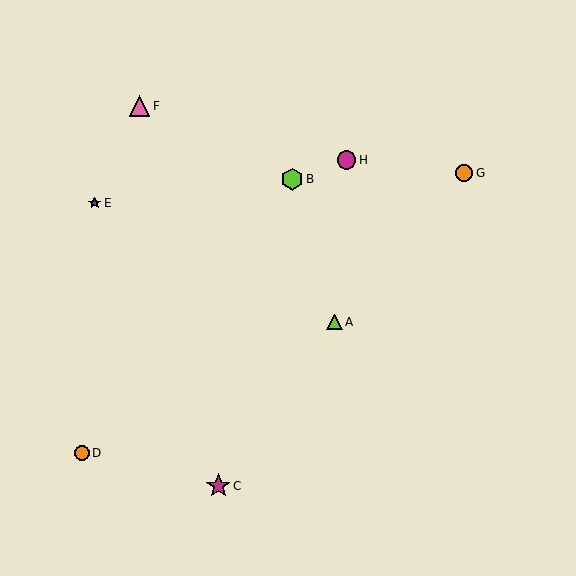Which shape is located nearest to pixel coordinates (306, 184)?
The lime hexagon (labeled B) at (292, 179) is nearest to that location.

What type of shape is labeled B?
Shape B is a lime hexagon.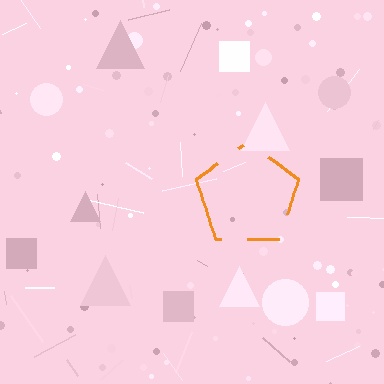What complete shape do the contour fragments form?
The contour fragments form a pentagon.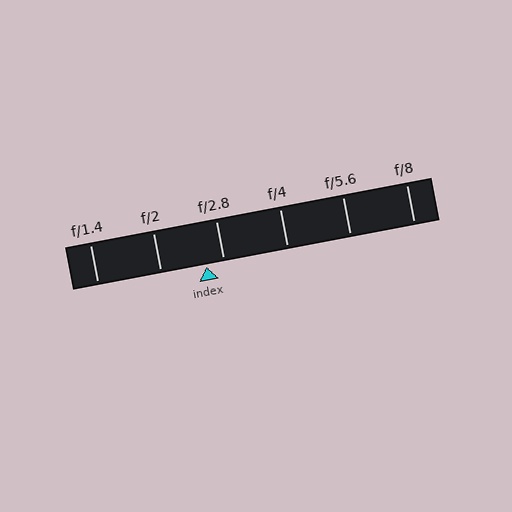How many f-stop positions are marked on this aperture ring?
There are 6 f-stop positions marked.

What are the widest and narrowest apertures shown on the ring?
The widest aperture shown is f/1.4 and the narrowest is f/8.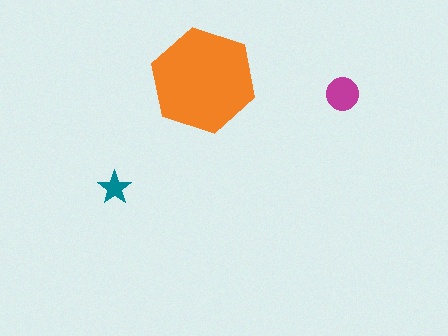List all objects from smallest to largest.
The teal star, the magenta circle, the orange hexagon.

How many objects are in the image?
There are 3 objects in the image.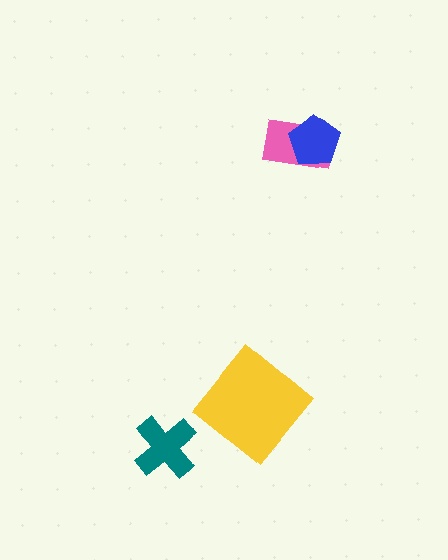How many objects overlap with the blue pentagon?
1 object overlaps with the blue pentagon.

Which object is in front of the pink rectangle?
The blue pentagon is in front of the pink rectangle.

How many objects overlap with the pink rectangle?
1 object overlaps with the pink rectangle.